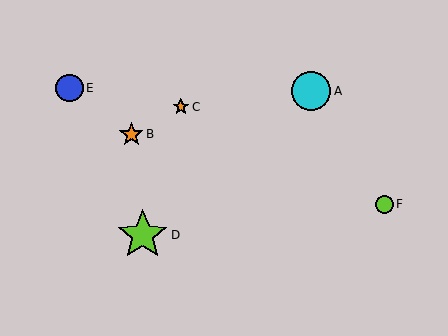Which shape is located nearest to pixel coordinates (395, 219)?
The lime circle (labeled F) at (384, 204) is nearest to that location.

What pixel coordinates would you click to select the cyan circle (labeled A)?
Click at (311, 91) to select the cyan circle A.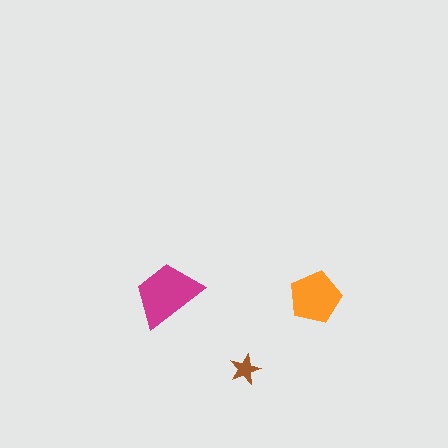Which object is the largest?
The magenta trapezoid.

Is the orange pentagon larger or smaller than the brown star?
Larger.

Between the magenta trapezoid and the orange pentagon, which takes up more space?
The magenta trapezoid.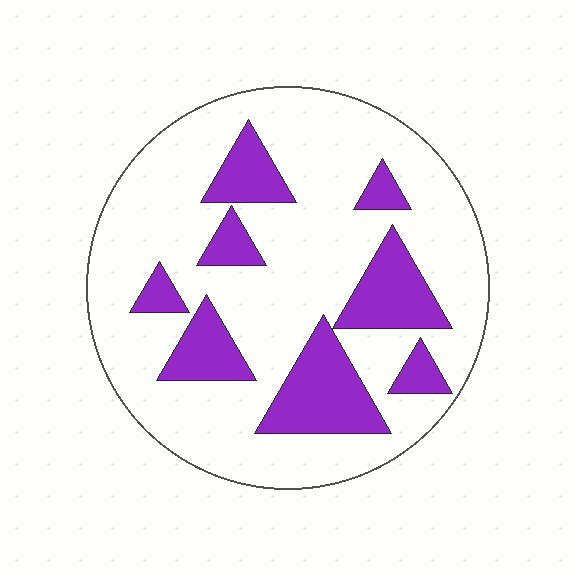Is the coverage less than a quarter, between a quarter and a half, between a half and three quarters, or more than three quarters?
Less than a quarter.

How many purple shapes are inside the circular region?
8.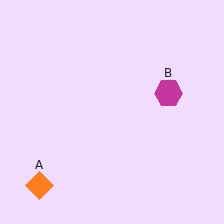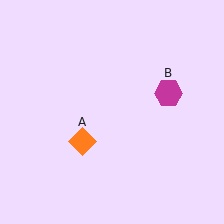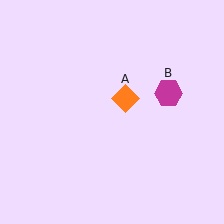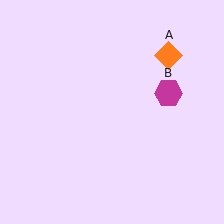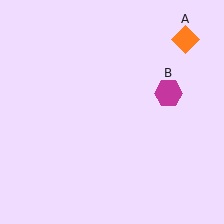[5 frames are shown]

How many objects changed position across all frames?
1 object changed position: orange diamond (object A).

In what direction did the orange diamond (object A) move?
The orange diamond (object A) moved up and to the right.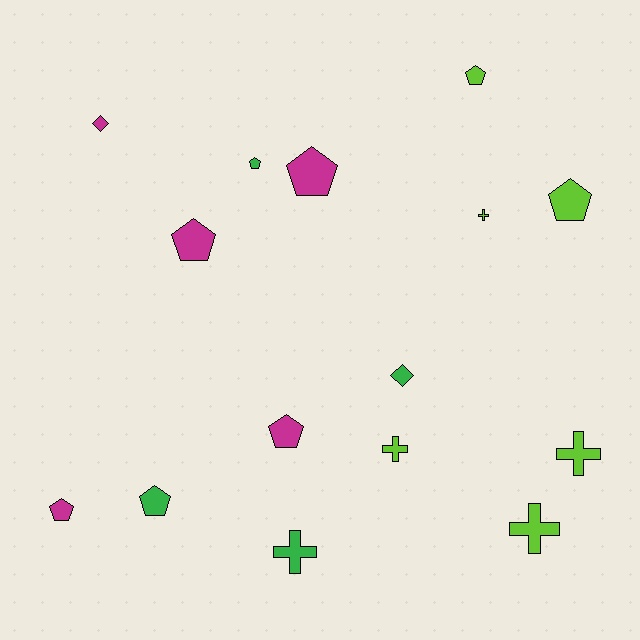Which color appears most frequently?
Lime, with 6 objects.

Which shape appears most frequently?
Pentagon, with 8 objects.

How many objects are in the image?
There are 15 objects.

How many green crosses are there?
There is 1 green cross.